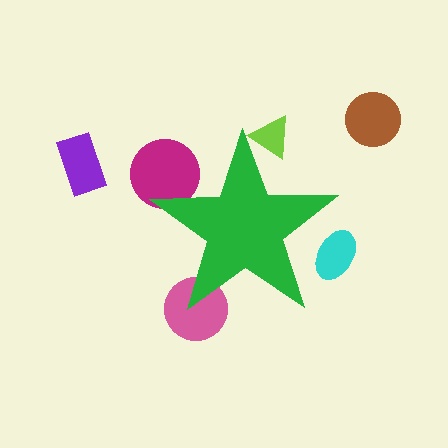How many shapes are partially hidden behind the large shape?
4 shapes are partially hidden.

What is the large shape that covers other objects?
A green star.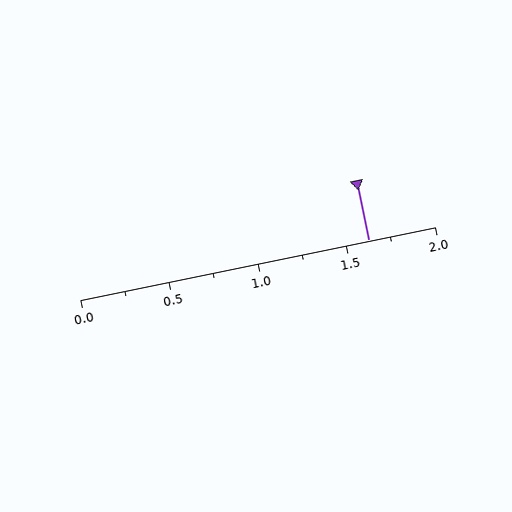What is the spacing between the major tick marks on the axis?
The major ticks are spaced 0.5 apart.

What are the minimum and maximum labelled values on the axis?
The axis runs from 0.0 to 2.0.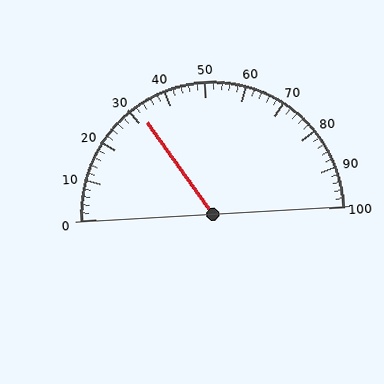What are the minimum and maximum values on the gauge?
The gauge ranges from 0 to 100.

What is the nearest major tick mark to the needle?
The nearest major tick mark is 30.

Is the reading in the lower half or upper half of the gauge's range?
The reading is in the lower half of the range (0 to 100).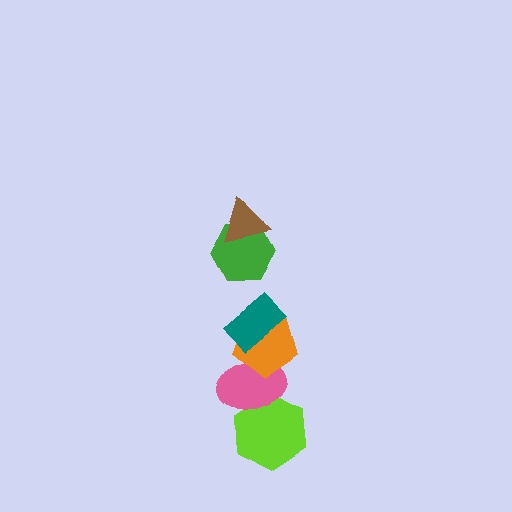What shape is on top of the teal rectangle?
The green hexagon is on top of the teal rectangle.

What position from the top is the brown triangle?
The brown triangle is 1st from the top.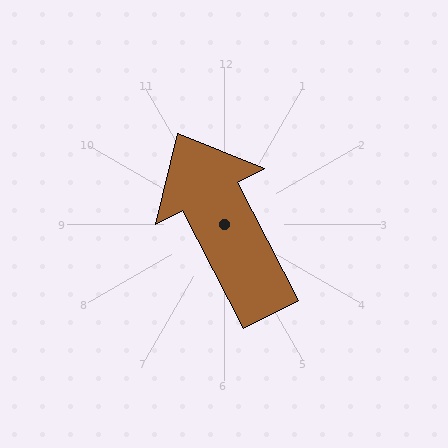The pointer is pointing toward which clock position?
Roughly 11 o'clock.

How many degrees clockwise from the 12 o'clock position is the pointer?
Approximately 333 degrees.